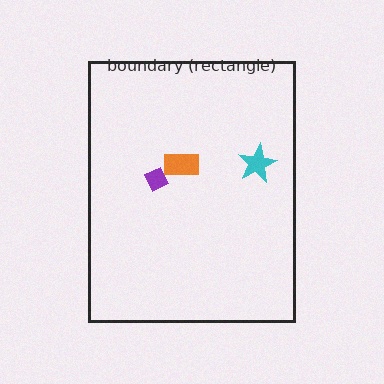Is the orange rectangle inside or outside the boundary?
Inside.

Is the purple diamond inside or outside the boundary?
Inside.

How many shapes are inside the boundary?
3 inside, 0 outside.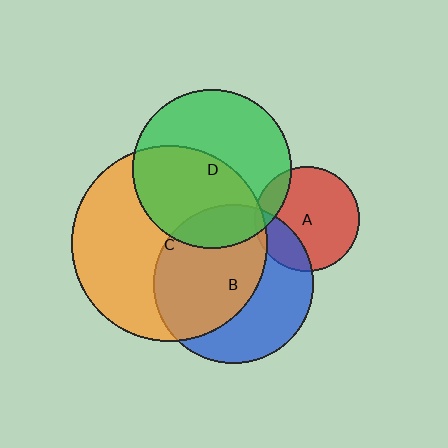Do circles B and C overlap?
Yes.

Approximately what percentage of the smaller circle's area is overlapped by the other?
Approximately 60%.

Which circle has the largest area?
Circle C (orange).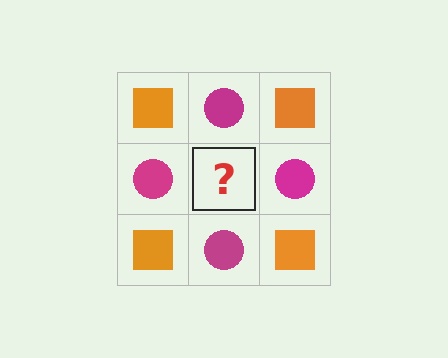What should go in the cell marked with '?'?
The missing cell should contain an orange square.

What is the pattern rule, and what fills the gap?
The rule is that it alternates orange square and magenta circle in a checkerboard pattern. The gap should be filled with an orange square.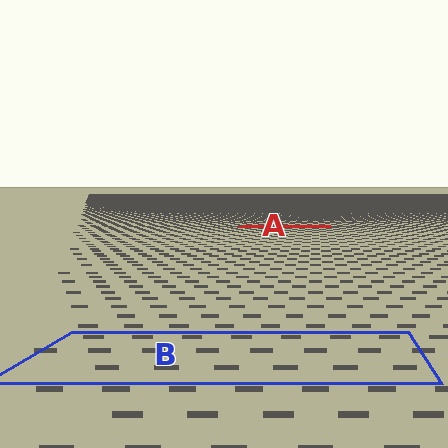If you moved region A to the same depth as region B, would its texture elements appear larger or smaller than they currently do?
They would appear larger. At a closer depth, the same texture elements are projected at a bigger on-screen size.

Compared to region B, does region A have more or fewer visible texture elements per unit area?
Region A has more texture elements per unit area — they are packed more densely because it is farther away.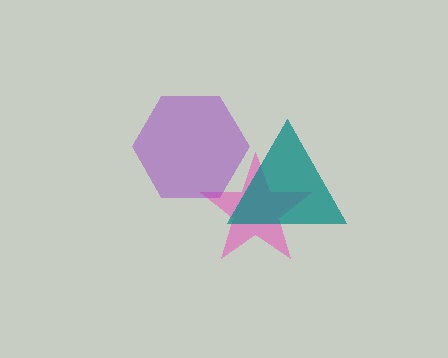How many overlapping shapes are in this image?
There are 3 overlapping shapes in the image.